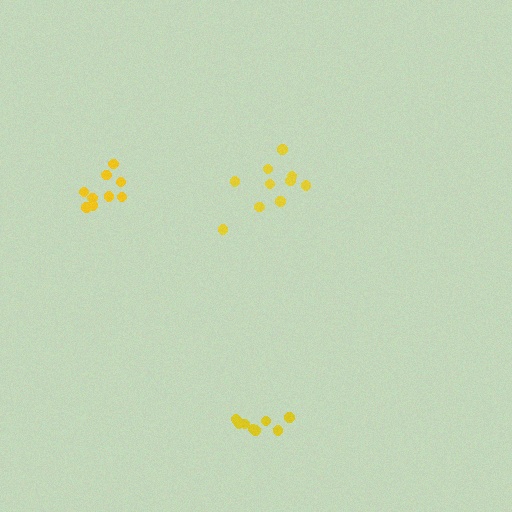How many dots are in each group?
Group 1: 10 dots, Group 2: 9 dots, Group 3: 9 dots (28 total).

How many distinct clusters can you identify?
There are 3 distinct clusters.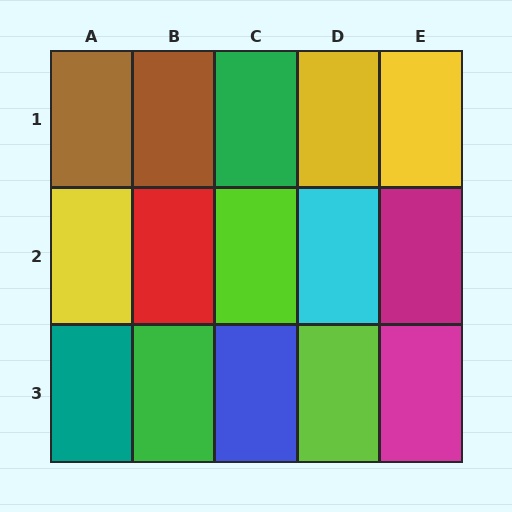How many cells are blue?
1 cell is blue.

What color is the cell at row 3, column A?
Teal.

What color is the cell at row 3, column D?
Lime.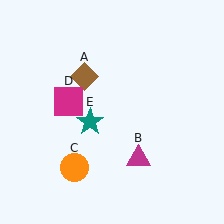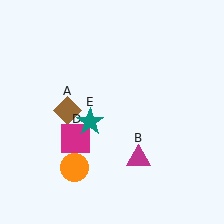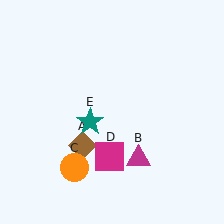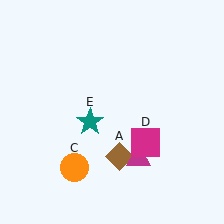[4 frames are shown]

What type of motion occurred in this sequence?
The brown diamond (object A), magenta square (object D) rotated counterclockwise around the center of the scene.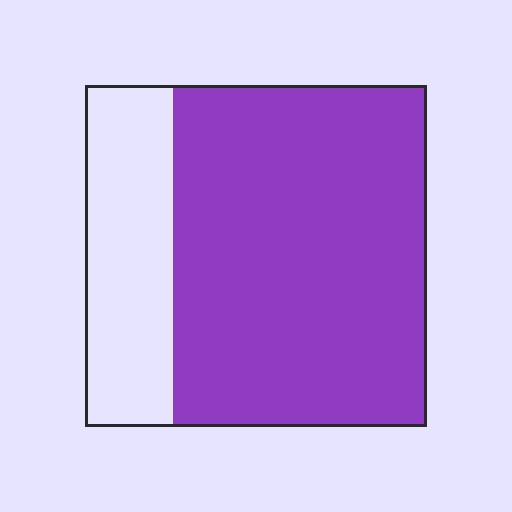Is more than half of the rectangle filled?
Yes.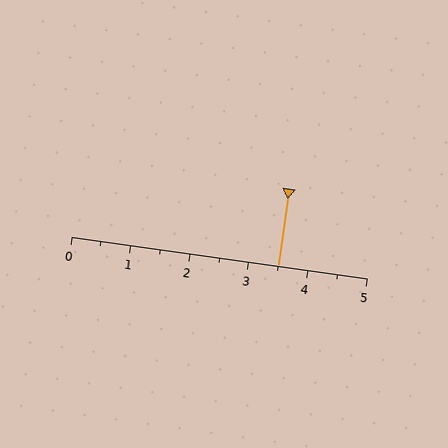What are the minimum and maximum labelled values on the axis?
The axis runs from 0 to 5.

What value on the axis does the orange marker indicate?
The marker indicates approximately 3.5.